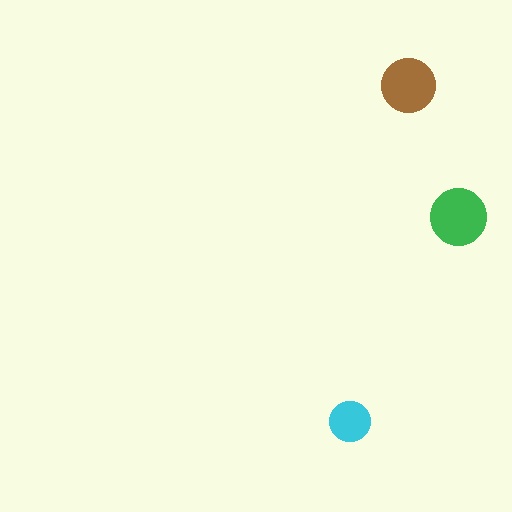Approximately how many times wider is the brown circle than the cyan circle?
About 1.5 times wider.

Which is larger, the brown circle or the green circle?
The green one.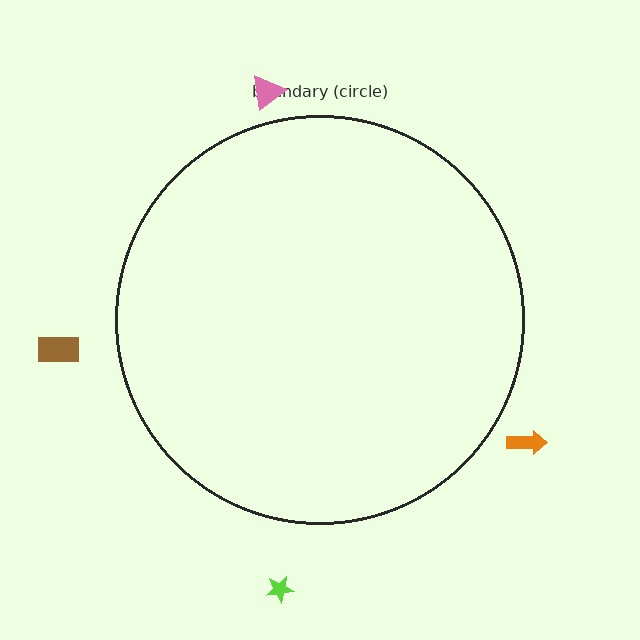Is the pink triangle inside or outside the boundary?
Outside.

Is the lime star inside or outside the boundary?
Outside.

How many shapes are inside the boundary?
0 inside, 4 outside.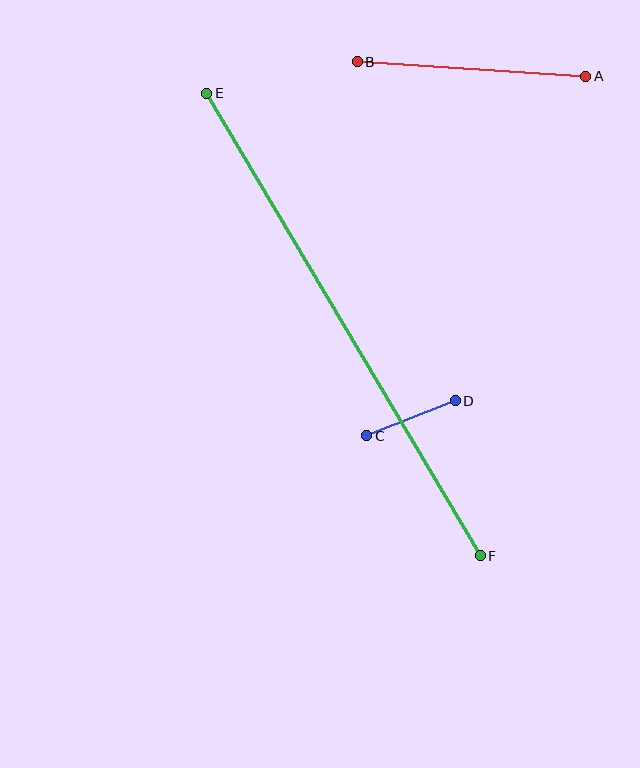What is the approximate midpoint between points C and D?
The midpoint is at approximately (411, 418) pixels.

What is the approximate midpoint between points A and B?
The midpoint is at approximately (472, 69) pixels.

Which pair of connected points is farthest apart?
Points E and F are farthest apart.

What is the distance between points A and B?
The distance is approximately 229 pixels.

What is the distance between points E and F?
The distance is approximately 538 pixels.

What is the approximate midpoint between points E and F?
The midpoint is at approximately (344, 325) pixels.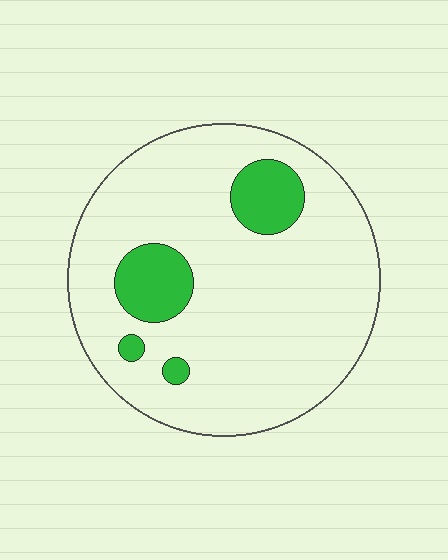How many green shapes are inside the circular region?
4.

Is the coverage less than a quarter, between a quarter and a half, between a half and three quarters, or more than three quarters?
Less than a quarter.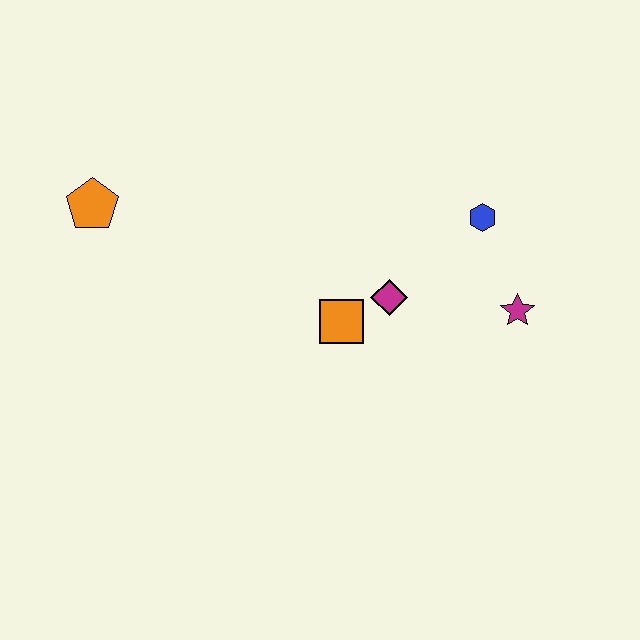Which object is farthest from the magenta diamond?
The orange pentagon is farthest from the magenta diamond.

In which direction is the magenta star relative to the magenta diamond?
The magenta star is to the right of the magenta diamond.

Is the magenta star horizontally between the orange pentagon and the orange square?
No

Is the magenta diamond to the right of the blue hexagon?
No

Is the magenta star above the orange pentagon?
No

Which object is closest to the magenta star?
The blue hexagon is closest to the magenta star.